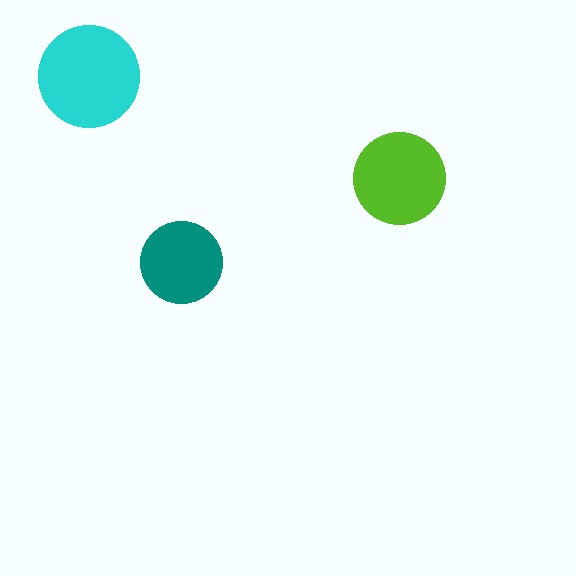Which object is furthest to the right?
The lime circle is rightmost.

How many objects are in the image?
There are 3 objects in the image.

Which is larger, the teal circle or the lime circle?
The lime one.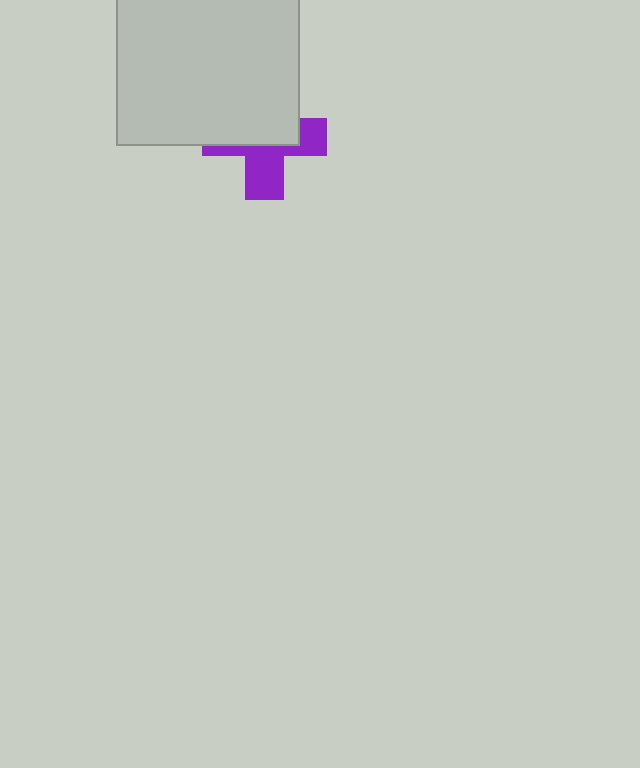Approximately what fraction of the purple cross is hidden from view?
Roughly 54% of the purple cross is hidden behind the light gray rectangle.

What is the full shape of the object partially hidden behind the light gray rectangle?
The partially hidden object is a purple cross.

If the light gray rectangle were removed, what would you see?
You would see the complete purple cross.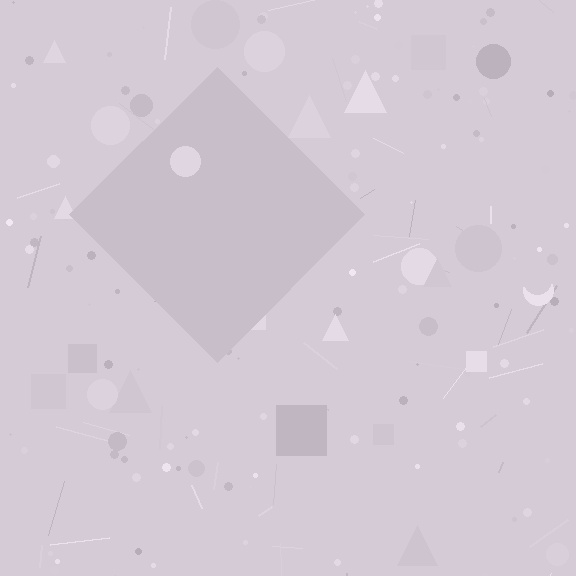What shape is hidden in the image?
A diamond is hidden in the image.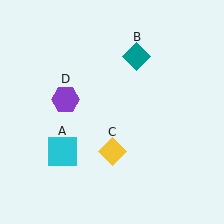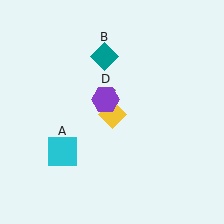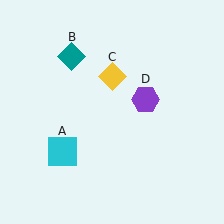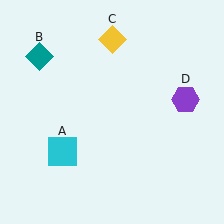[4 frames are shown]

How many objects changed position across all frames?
3 objects changed position: teal diamond (object B), yellow diamond (object C), purple hexagon (object D).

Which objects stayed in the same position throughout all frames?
Cyan square (object A) remained stationary.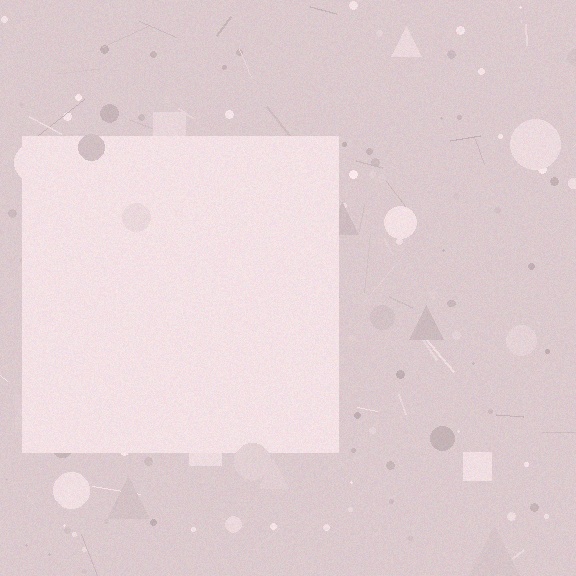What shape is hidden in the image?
A square is hidden in the image.